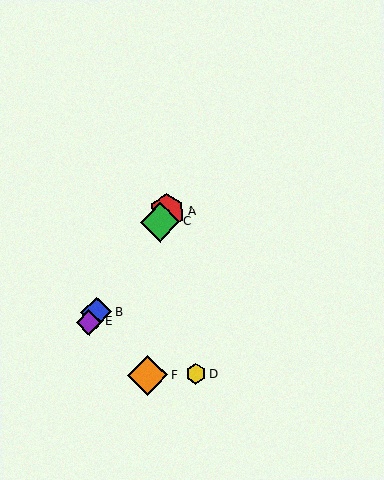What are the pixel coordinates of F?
Object F is at (148, 375).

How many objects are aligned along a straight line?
4 objects (A, B, C, E) are aligned along a straight line.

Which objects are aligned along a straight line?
Objects A, B, C, E are aligned along a straight line.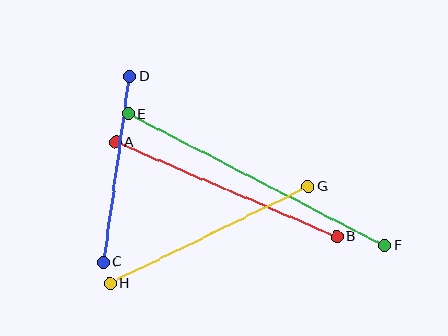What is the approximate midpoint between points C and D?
The midpoint is at approximately (117, 169) pixels.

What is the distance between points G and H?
The distance is approximately 220 pixels.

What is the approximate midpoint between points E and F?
The midpoint is at approximately (256, 180) pixels.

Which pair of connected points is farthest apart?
Points E and F are farthest apart.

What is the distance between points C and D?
The distance is approximately 188 pixels.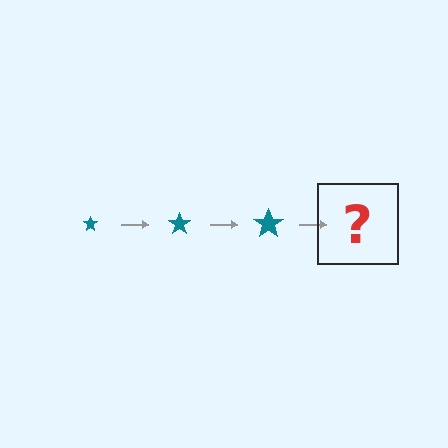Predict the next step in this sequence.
The next step is a teal star, larger than the previous one.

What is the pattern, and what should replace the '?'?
The pattern is that the star gets progressively larger each step. The '?' should be a teal star, larger than the previous one.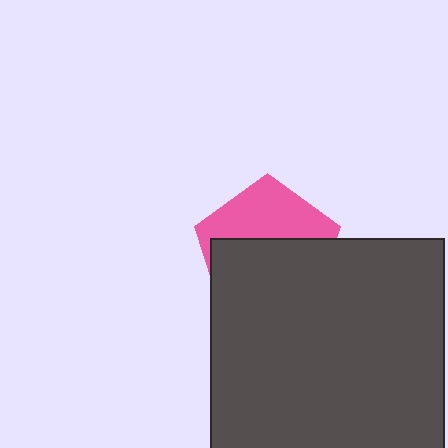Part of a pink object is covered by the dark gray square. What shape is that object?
It is a pentagon.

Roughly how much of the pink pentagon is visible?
A small part of it is visible (roughly 40%).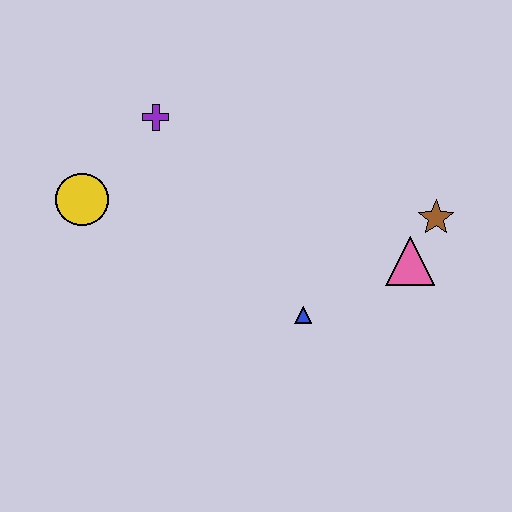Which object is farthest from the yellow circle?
The brown star is farthest from the yellow circle.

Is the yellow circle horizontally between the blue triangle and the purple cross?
No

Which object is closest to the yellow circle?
The purple cross is closest to the yellow circle.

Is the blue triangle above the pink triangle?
No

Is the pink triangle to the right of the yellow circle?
Yes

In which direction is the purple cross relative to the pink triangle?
The purple cross is to the left of the pink triangle.